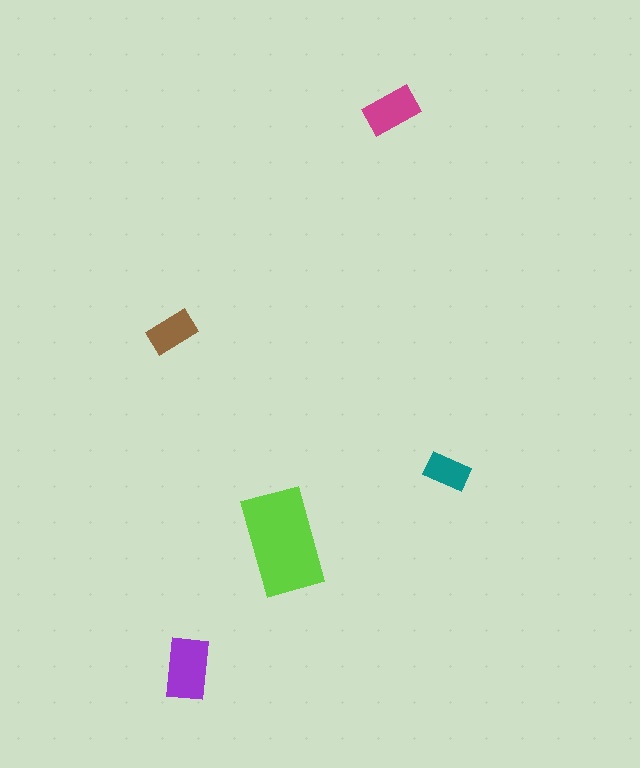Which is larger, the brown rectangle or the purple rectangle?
The purple one.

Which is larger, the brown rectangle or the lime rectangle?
The lime one.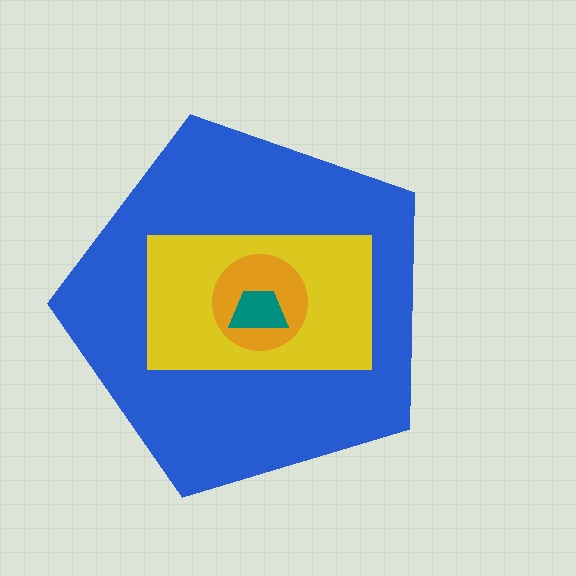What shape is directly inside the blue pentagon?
The yellow rectangle.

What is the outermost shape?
The blue pentagon.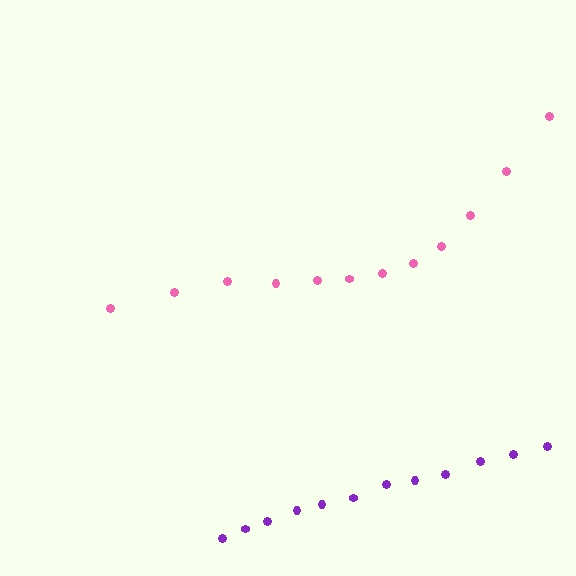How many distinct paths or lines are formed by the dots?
There are 2 distinct paths.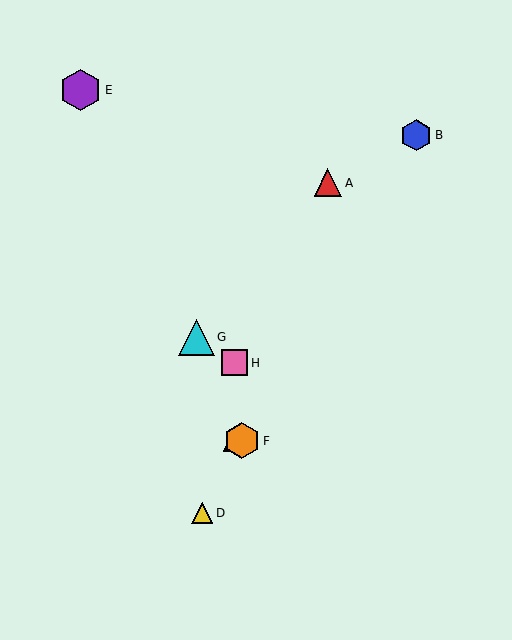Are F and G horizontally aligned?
No, F is at y≈441 and G is at y≈337.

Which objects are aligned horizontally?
Objects C, F are aligned horizontally.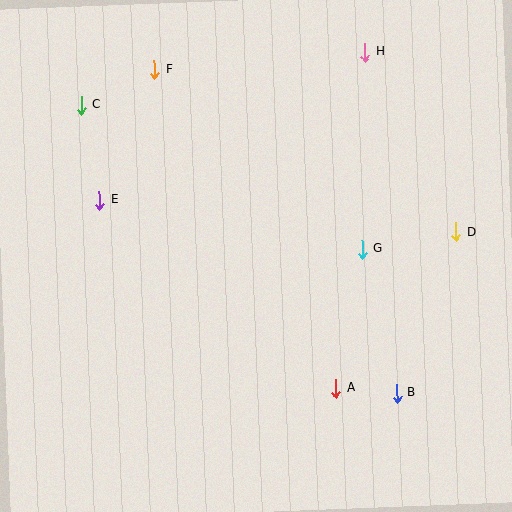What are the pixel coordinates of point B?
Point B is at (397, 393).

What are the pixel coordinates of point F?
Point F is at (155, 69).